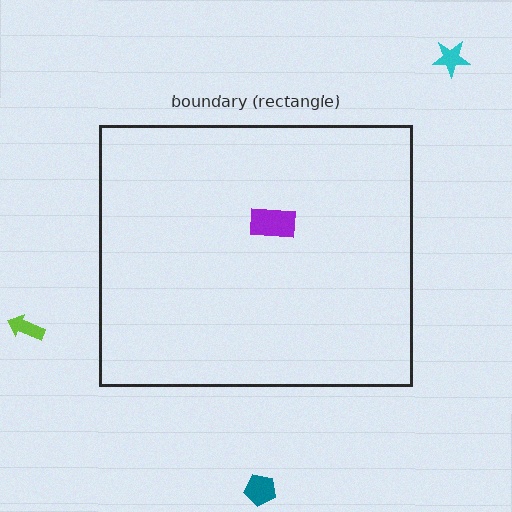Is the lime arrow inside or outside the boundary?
Outside.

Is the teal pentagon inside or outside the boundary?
Outside.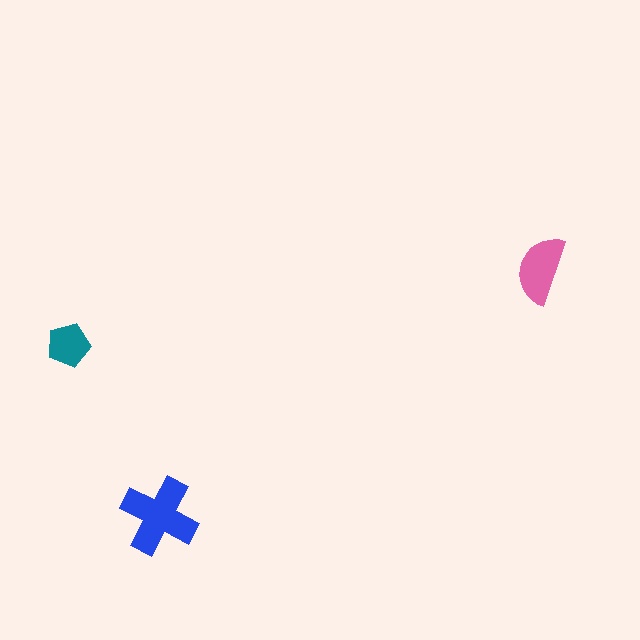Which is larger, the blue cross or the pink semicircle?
The blue cross.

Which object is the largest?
The blue cross.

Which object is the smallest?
The teal pentagon.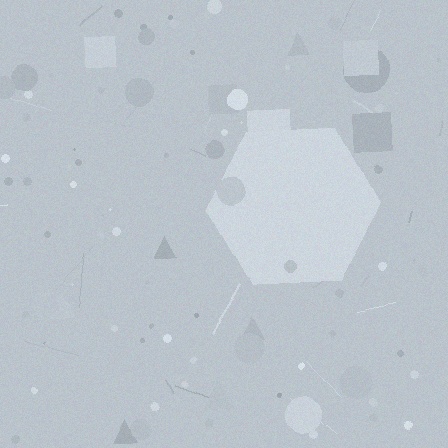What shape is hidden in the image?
A hexagon is hidden in the image.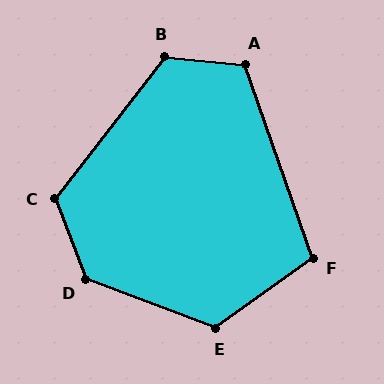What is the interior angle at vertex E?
Approximately 124 degrees (obtuse).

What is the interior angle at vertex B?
Approximately 122 degrees (obtuse).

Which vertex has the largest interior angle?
D, at approximately 131 degrees.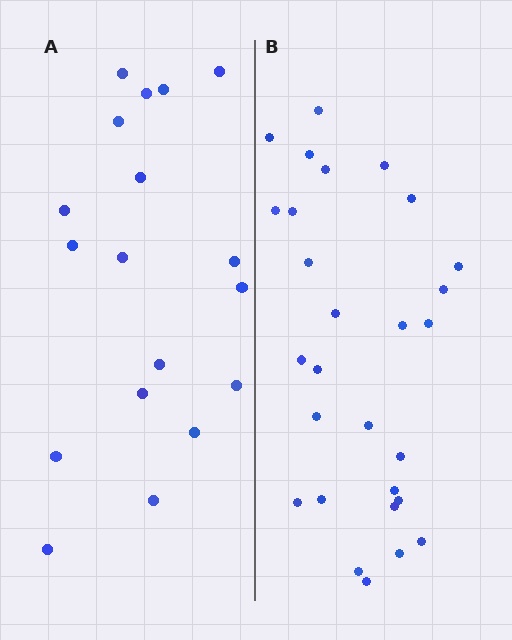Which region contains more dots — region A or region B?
Region B (the right region) has more dots.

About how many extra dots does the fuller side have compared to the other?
Region B has roughly 10 or so more dots than region A.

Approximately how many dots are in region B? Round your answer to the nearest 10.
About 30 dots. (The exact count is 28, which rounds to 30.)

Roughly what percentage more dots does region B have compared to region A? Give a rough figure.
About 55% more.